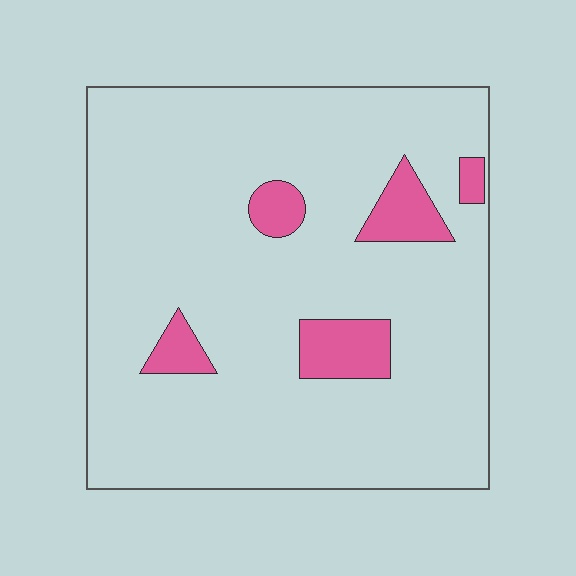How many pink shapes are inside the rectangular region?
5.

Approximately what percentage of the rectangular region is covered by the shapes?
Approximately 10%.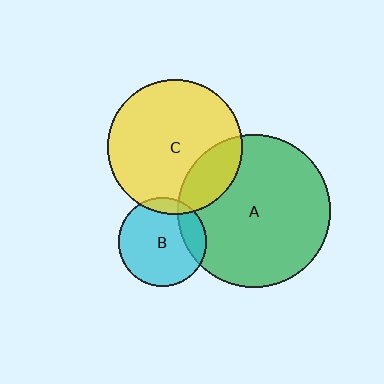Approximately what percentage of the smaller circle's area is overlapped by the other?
Approximately 10%.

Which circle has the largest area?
Circle A (green).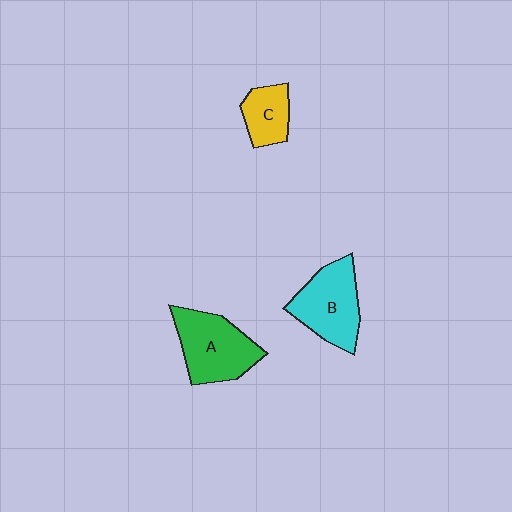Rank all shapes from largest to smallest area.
From largest to smallest: A (green), B (cyan), C (yellow).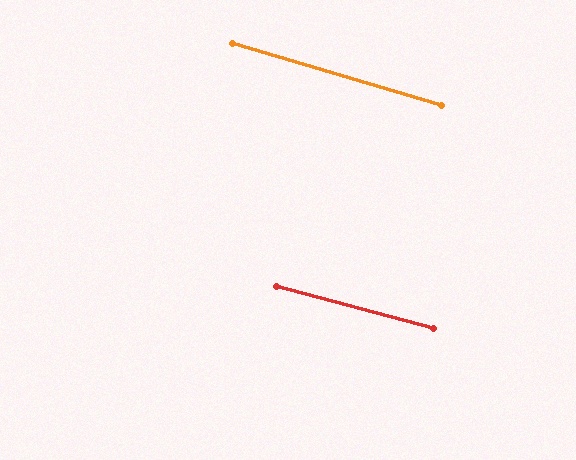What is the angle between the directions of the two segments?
Approximately 2 degrees.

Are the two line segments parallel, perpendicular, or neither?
Parallel — their directions differ by only 1.5°.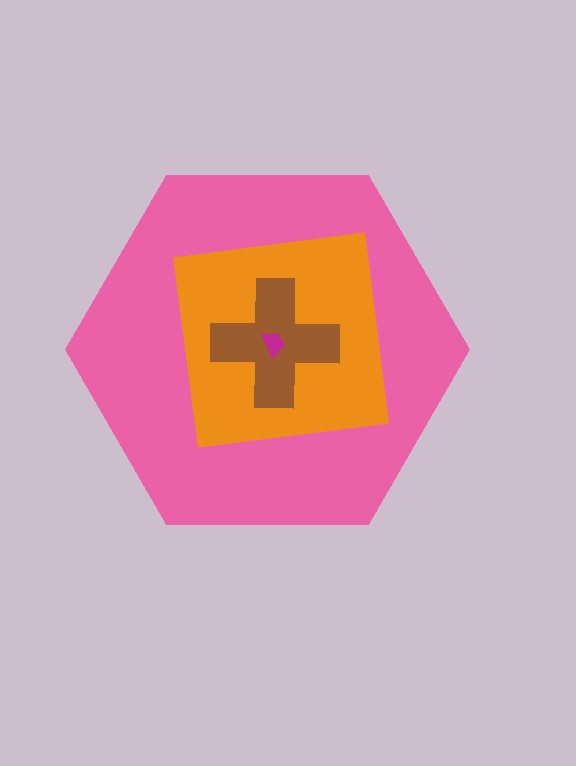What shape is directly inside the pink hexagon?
The orange square.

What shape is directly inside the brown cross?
The magenta trapezoid.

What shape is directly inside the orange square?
The brown cross.